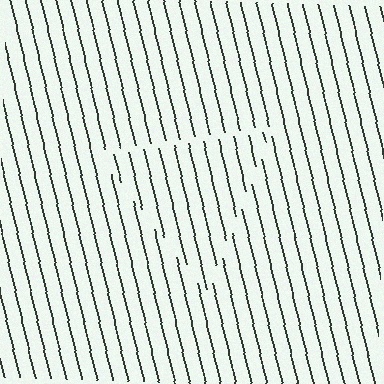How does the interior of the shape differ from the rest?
The interior of the shape contains the same grating, shifted by half a period — the contour is defined by the phase discontinuity where line-ends from the inner and outer gratings abut.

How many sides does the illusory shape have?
3 sides — the line-ends trace a triangle.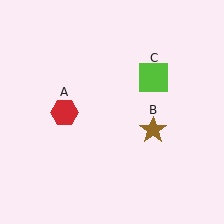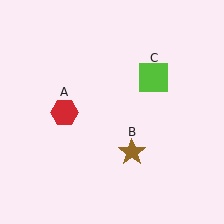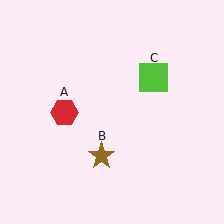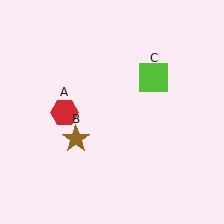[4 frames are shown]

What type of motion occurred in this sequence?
The brown star (object B) rotated clockwise around the center of the scene.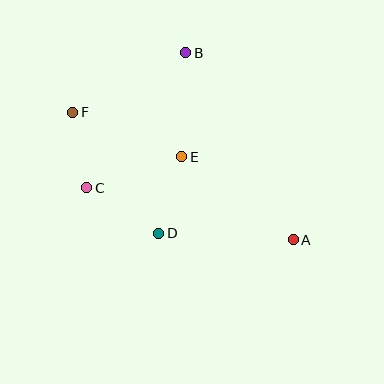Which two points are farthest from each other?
Points A and F are farthest from each other.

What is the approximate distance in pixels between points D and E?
The distance between D and E is approximately 80 pixels.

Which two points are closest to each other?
Points C and F are closest to each other.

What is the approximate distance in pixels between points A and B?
The distance between A and B is approximately 216 pixels.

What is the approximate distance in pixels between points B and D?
The distance between B and D is approximately 183 pixels.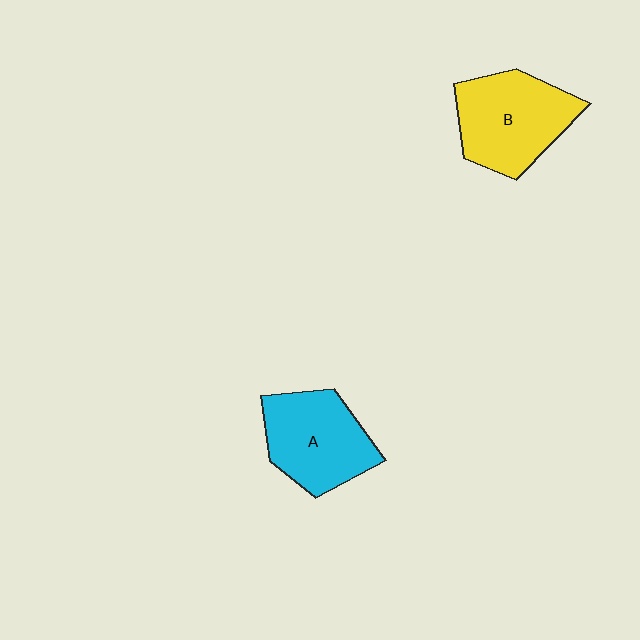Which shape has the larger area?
Shape B (yellow).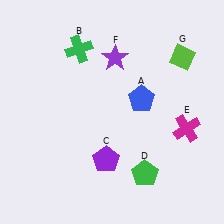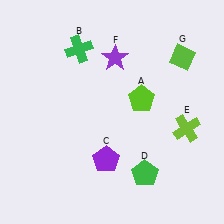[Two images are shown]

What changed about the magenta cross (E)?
In Image 1, E is magenta. In Image 2, it changed to lime.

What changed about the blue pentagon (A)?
In Image 1, A is blue. In Image 2, it changed to lime.